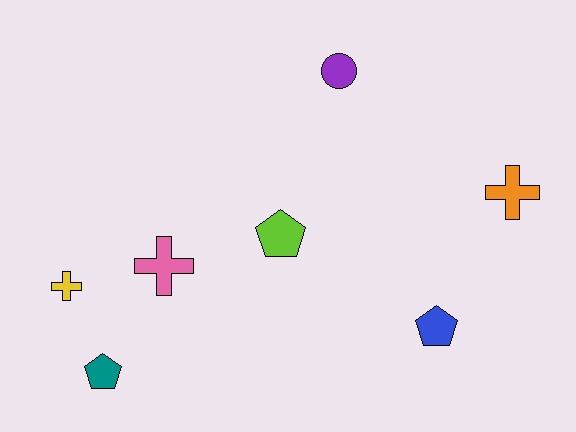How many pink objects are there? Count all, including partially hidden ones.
There is 1 pink object.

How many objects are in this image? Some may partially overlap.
There are 7 objects.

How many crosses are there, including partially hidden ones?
There are 3 crosses.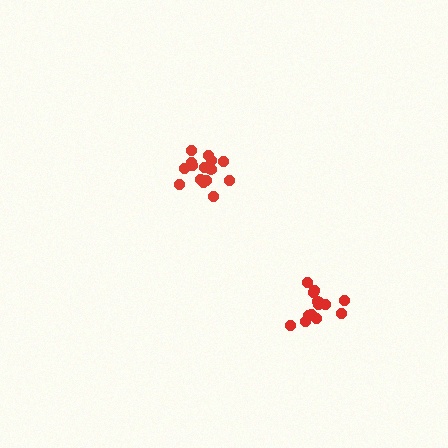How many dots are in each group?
Group 1: 13 dots, Group 2: 15 dots (28 total).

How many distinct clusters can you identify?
There are 2 distinct clusters.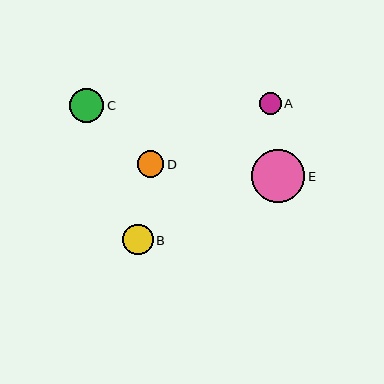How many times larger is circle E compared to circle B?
Circle E is approximately 1.7 times the size of circle B.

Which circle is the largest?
Circle E is the largest with a size of approximately 53 pixels.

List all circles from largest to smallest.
From largest to smallest: E, C, B, D, A.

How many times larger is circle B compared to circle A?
Circle B is approximately 1.4 times the size of circle A.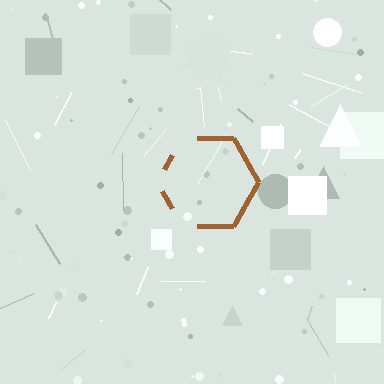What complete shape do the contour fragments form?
The contour fragments form a hexagon.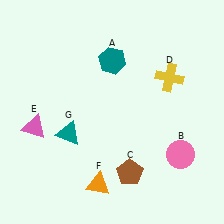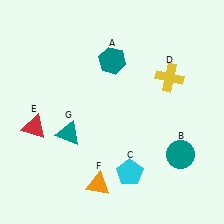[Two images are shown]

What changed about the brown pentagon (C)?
In Image 1, C is brown. In Image 2, it changed to cyan.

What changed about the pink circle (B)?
In Image 1, B is pink. In Image 2, it changed to teal.